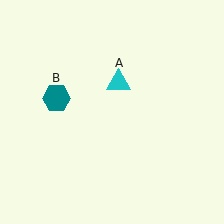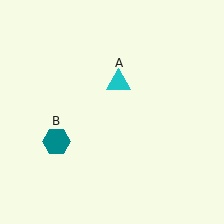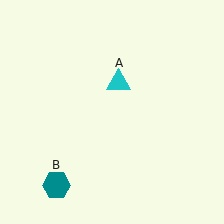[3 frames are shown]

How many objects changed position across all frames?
1 object changed position: teal hexagon (object B).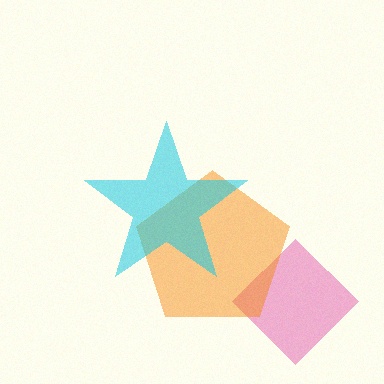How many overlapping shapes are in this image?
There are 3 overlapping shapes in the image.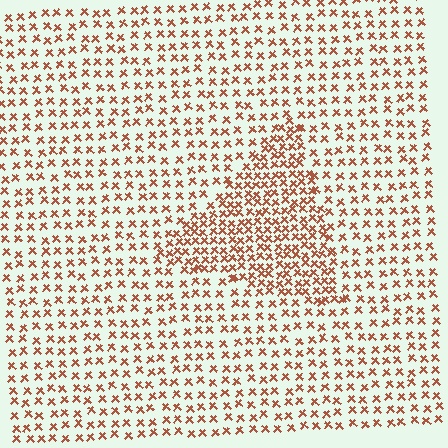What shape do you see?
I see a triangle.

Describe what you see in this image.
The image contains small brown elements arranged at two different densities. A triangle-shaped region is visible where the elements are more densely packed than the surrounding area.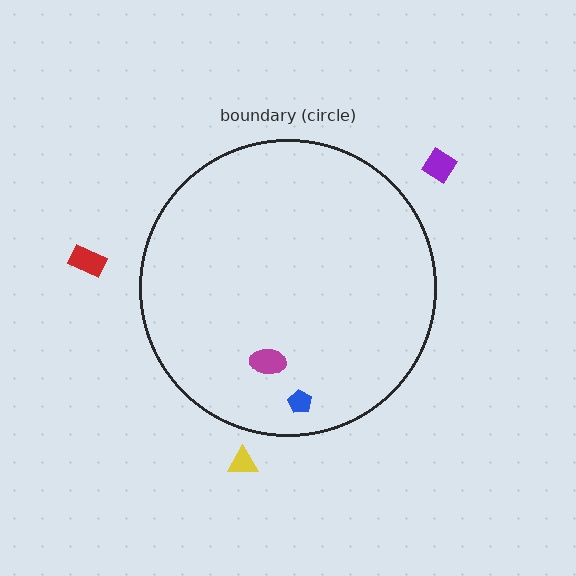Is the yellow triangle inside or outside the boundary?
Outside.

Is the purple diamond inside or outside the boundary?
Outside.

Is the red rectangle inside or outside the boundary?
Outside.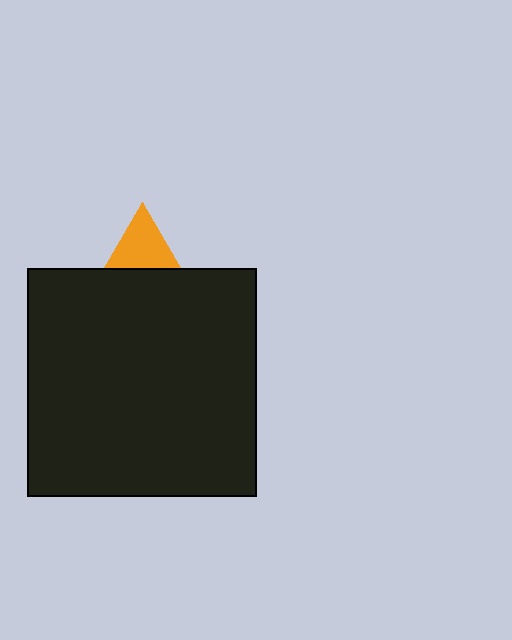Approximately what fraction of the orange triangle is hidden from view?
Roughly 67% of the orange triangle is hidden behind the black square.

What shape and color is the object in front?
The object in front is a black square.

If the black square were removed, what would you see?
You would see the complete orange triangle.